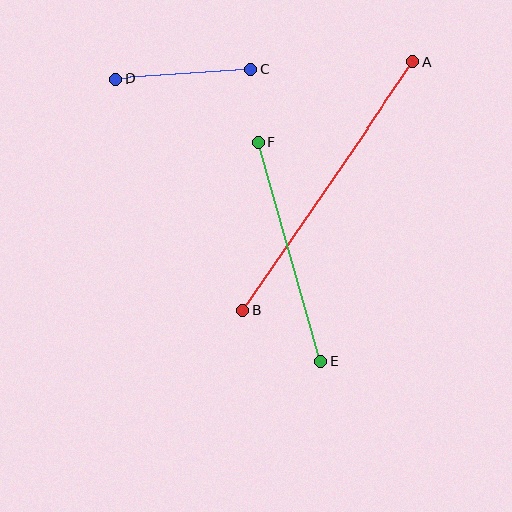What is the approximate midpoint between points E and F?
The midpoint is at approximately (290, 251) pixels.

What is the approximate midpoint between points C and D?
The midpoint is at approximately (183, 74) pixels.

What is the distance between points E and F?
The distance is approximately 228 pixels.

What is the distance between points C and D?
The distance is approximately 135 pixels.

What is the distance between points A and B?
The distance is approximately 301 pixels.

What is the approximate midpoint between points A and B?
The midpoint is at approximately (328, 186) pixels.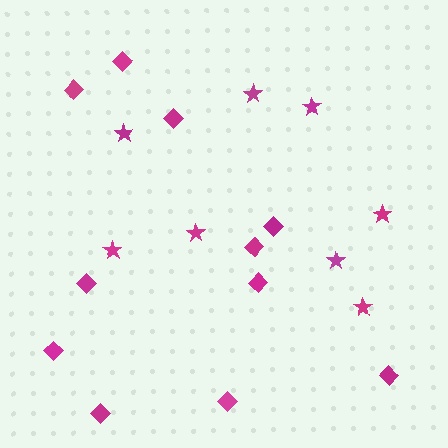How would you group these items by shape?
There are 2 groups: one group of diamonds (11) and one group of stars (8).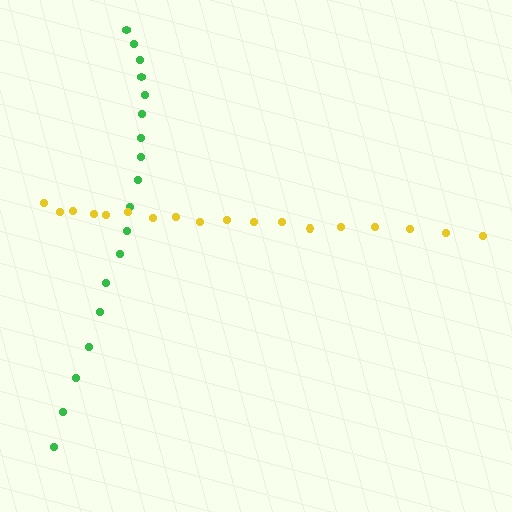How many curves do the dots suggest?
There are 2 distinct paths.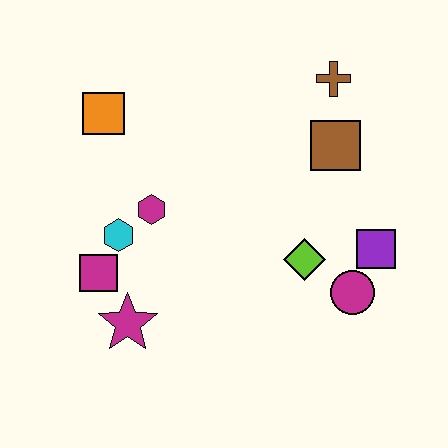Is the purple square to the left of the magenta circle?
No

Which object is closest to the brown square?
The brown cross is closest to the brown square.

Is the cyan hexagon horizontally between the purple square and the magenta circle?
No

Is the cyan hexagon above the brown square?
No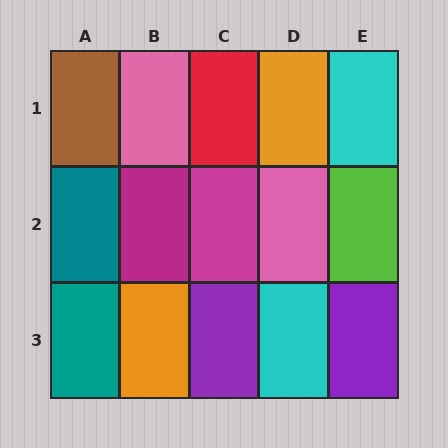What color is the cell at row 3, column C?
Purple.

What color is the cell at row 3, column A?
Teal.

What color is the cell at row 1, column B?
Pink.